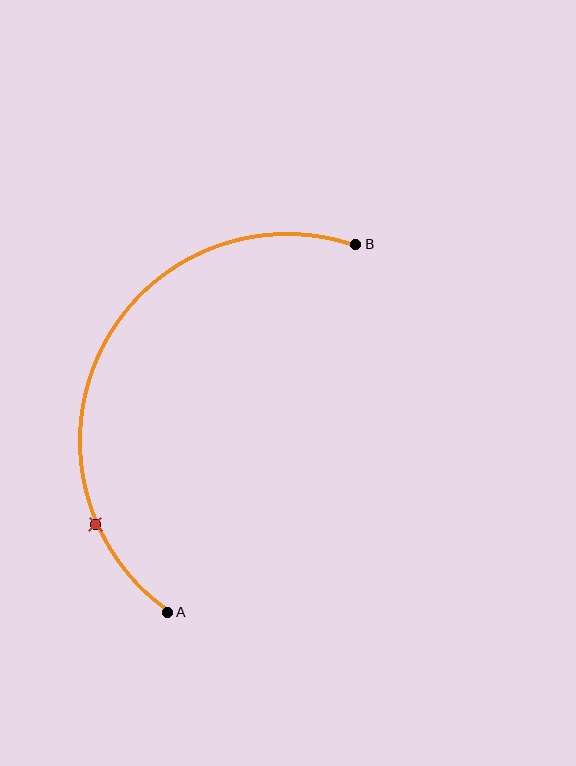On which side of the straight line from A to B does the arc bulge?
The arc bulges to the left of the straight line connecting A and B.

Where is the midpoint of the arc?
The arc midpoint is the point on the curve farthest from the straight line joining A and B. It sits to the left of that line.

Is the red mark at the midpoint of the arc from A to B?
No. The red mark lies on the arc but is closer to endpoint A. The arc midpoint would be at the point on the curve equidistant along the arc from both A and B.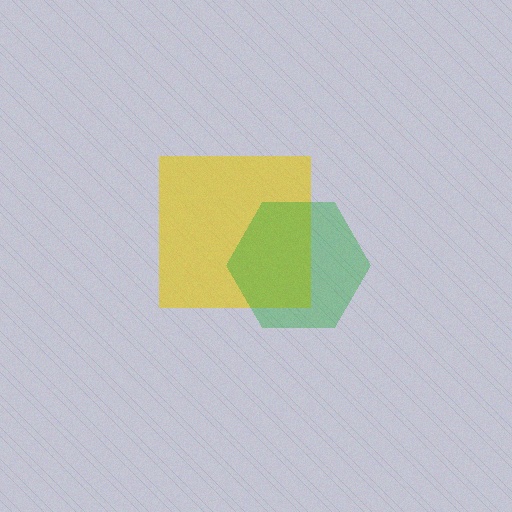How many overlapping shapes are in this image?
There are 2 overlapping shapes in the image.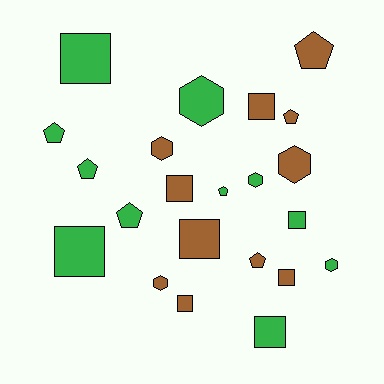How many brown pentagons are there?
There are 3 brown pentagons.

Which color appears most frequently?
Brown, with 11 objects.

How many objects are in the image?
There are 22 objects.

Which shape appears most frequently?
Square, with 9 objects.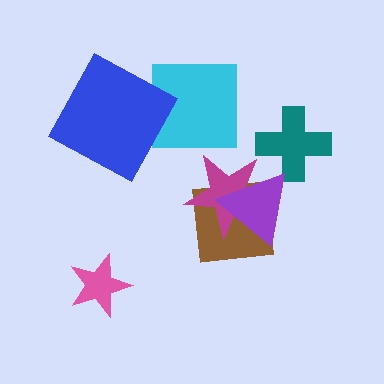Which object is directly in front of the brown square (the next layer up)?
The magenta star is directly in front of the brown square.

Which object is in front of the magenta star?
The purple triangle is in front of the magenta star.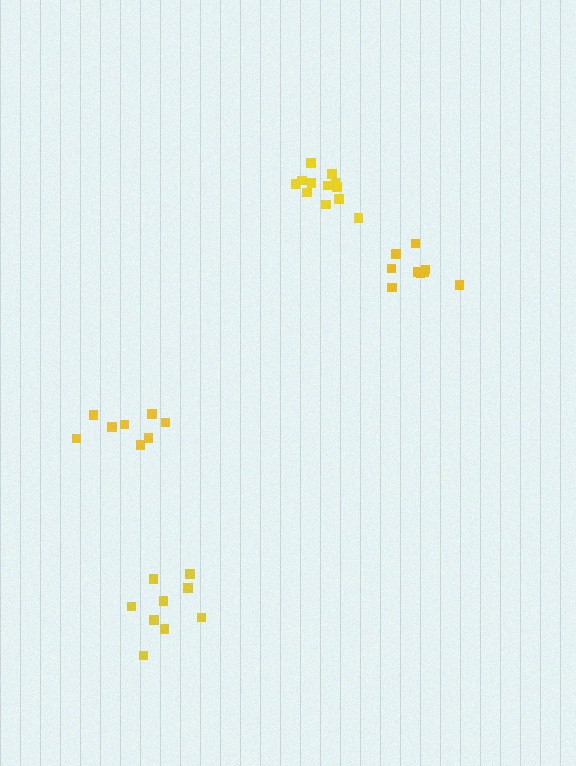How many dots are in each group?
Group 1: 10 dots, Group 2: 8 dots, Group 3: 12 dots, Group 4: 9 dots (39 total).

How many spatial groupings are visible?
There are 4 spatial groupings.